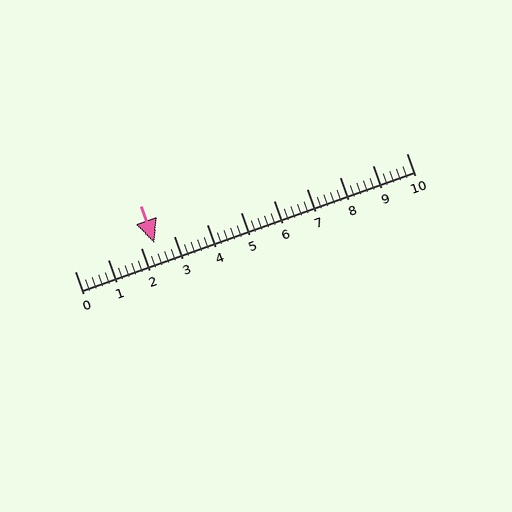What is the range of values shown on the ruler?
The ruler shows values from 0 to 10.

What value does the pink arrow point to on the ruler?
The pink arrow points to approximately 2.4.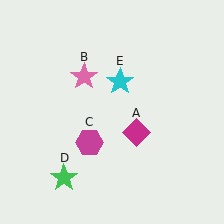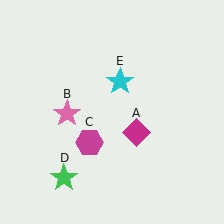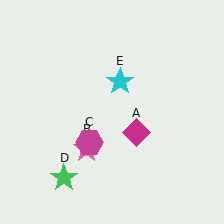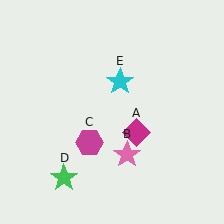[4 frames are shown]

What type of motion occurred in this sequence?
The pink star (object B) rotated counterclockwise around the center of the scene.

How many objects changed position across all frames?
1 object changed position: pink star (object B).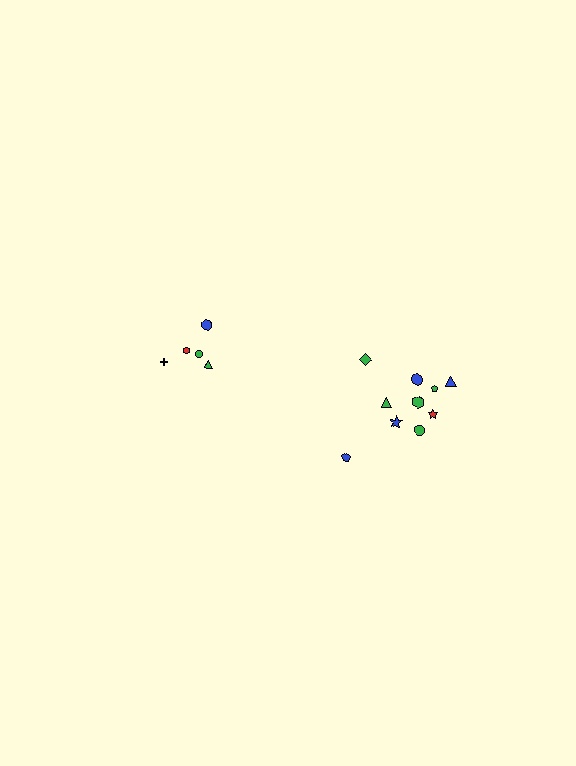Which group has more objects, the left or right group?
The right group.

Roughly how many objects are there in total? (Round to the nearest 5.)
Roughly 15 objects in total.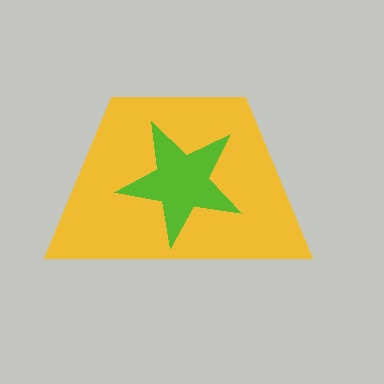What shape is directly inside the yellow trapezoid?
The lime star.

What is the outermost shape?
The yellow trapezoid.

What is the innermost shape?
The lime star.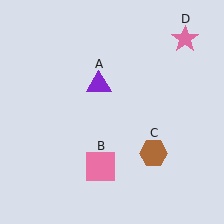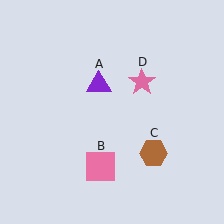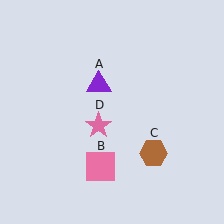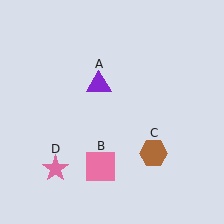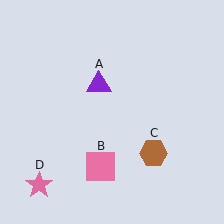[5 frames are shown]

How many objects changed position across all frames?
1 object changed position: pink star (object D).